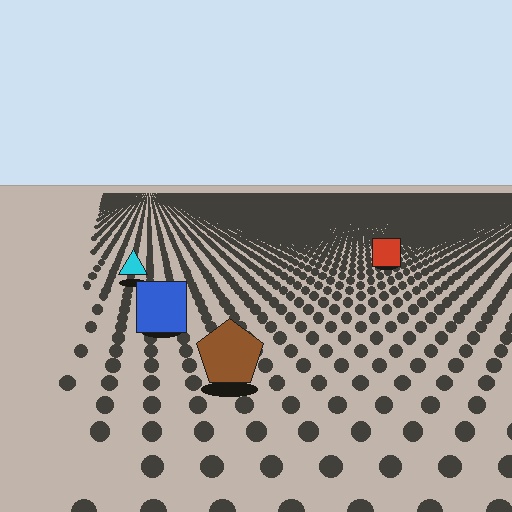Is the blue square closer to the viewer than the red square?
Yes. The blue square is closer — you can tell from the texture gradient: the ground texture is coarser near it.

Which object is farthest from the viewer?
The red square is farthest from the viewer. It appears smaller and the ground texture around it is denser.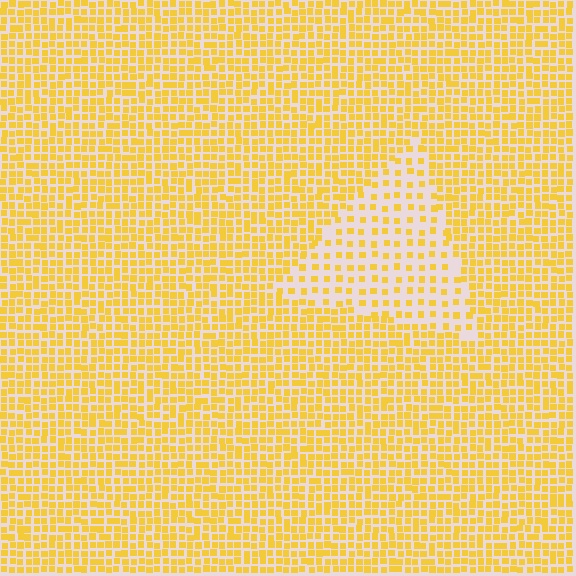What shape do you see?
I see a triangle.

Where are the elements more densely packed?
The elements are more densely packed outside the triangle boundary.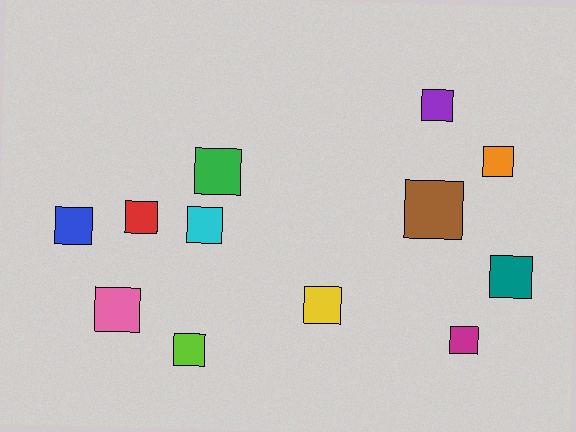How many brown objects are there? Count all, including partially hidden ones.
There is 1 brown object.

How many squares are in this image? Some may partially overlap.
There are 12 squares.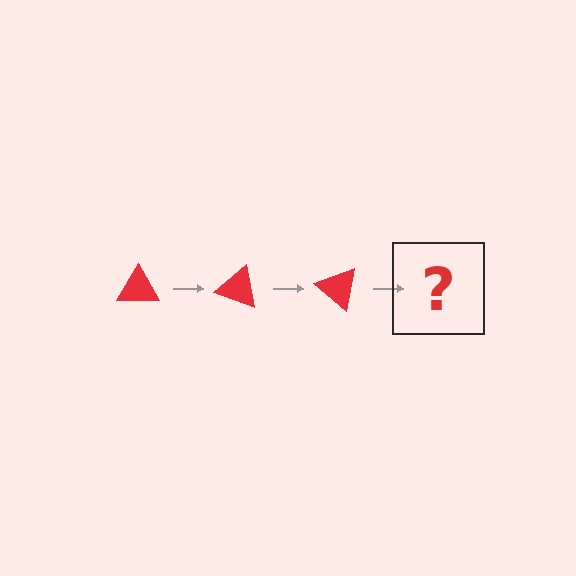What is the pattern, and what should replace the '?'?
The pattern is that the triangle rotates 20 degrees each step. The '?' should be a red triangle rotated 60 degrees.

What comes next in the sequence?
The next element should be a red triangle rotated 60 degrees.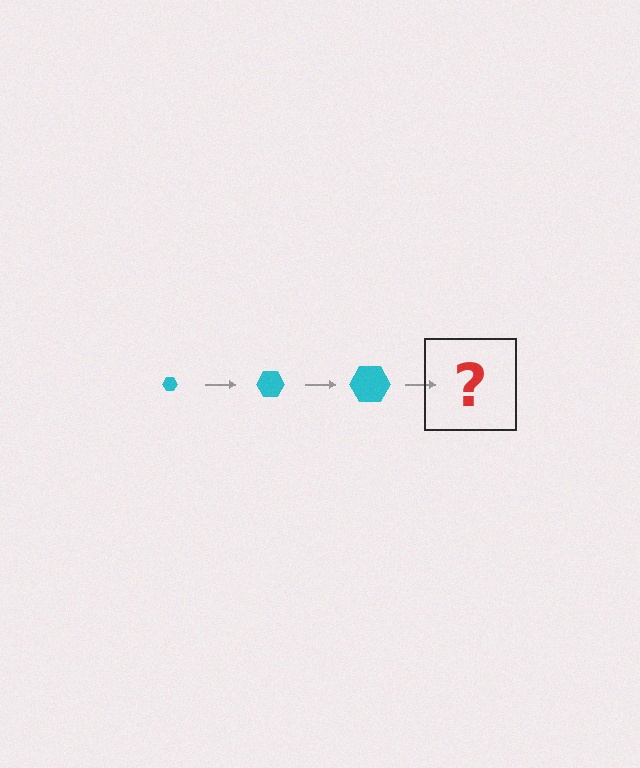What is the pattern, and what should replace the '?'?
The pattern is that the hexagon gets progressively larger each step. The '?' should be a cyan hexagon, larger than the previous one.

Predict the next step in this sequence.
The next step is a cyan hexagon, larger than the previous one.